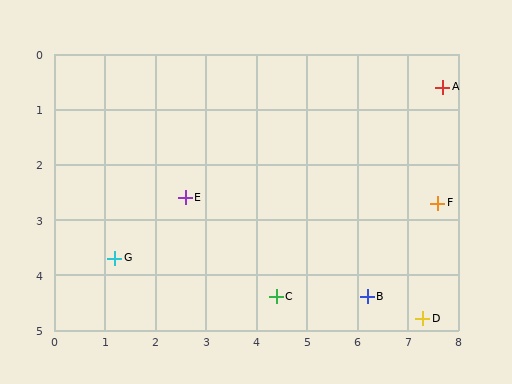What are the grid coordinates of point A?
Point A is at approximately (7.7, 0.6).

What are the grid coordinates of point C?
Point C is at approximately (4.4, 4.4).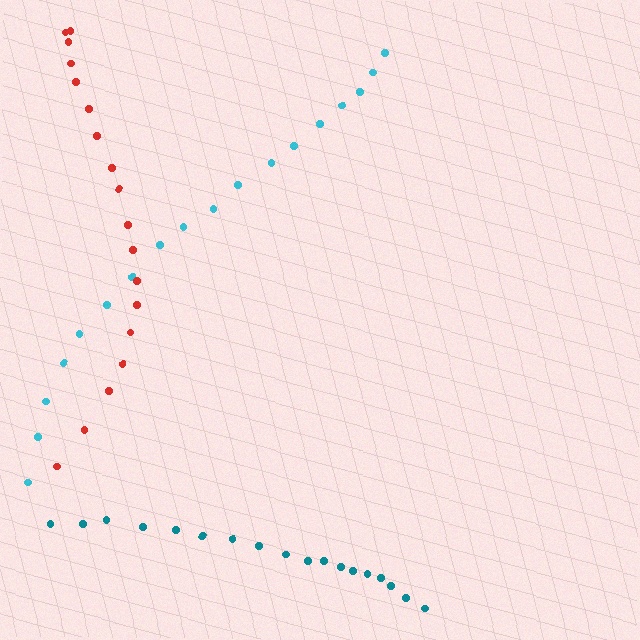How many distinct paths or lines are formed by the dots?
There are 3 distinct paths.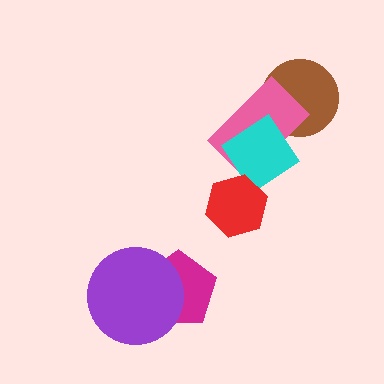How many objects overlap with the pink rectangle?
2 objects overlap with the pink rectangle.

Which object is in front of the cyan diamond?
The red hexagon is in front of the cyan diamond.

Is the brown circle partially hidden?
Yes, it is partially covered by another shape.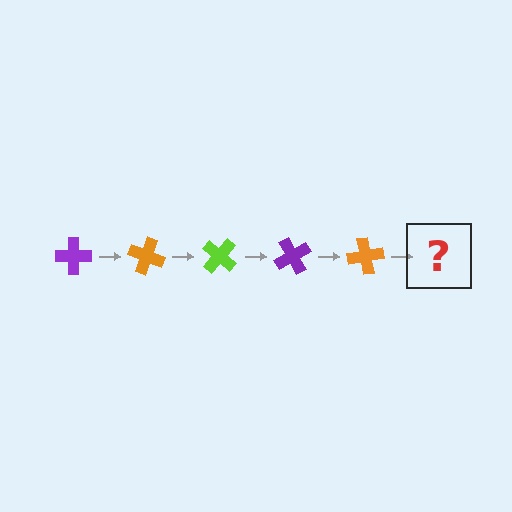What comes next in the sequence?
The next element should be a lime cross, rotated 100 degrees from the start.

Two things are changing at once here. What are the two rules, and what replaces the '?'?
The two rules are that it rotates 20 degrees each step and the color cycles through purple, orange, and lime. The '?' should be a lime cross, rotated 100 degrees from the start.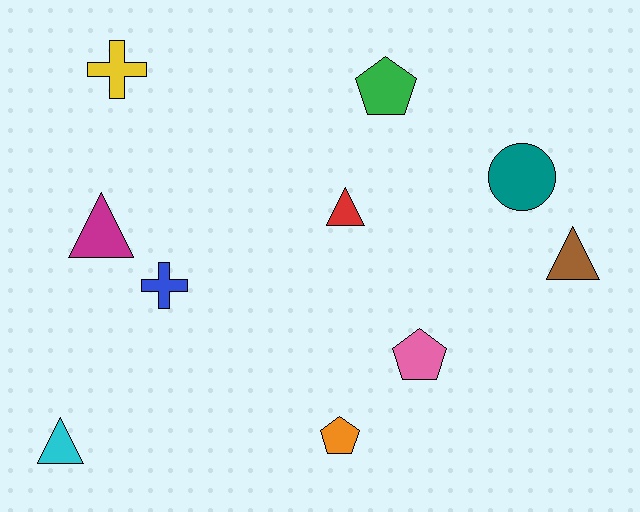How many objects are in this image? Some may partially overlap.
There are 10 objects.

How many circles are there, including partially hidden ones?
There is 1 circle.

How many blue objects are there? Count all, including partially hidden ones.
There is 1 blue object.